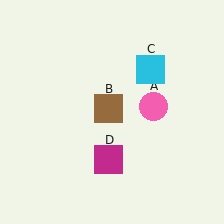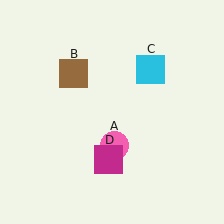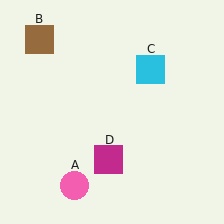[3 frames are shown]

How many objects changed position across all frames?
2 objects changed position: pink circle (object A), brown square (object B).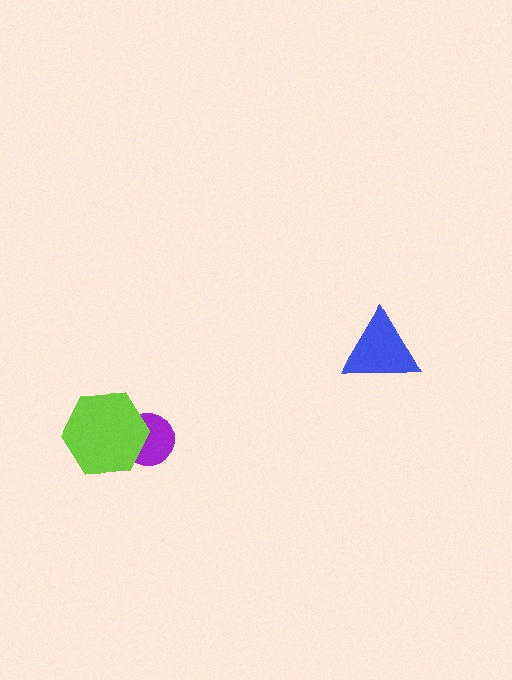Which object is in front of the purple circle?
The lime hexagon is in front of the purple circle.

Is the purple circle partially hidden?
Yes, it is partially covered by another shape.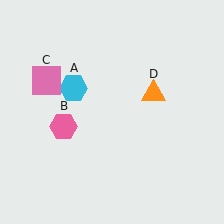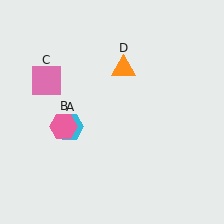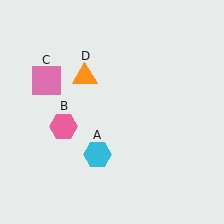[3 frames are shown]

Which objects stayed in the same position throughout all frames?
Pink hexagon (object B) and pink square (object C) remained stationary.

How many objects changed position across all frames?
2 objects changed position: cyan hexagon (object A), orange triangle (object D).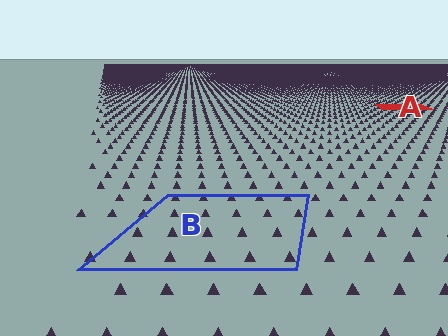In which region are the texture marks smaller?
The texture marks are smaller in region A, because it is farther away.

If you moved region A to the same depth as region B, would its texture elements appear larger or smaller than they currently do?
They would appear larger. At a closer depth, the same texture elements are projected at a bigger on-screen size.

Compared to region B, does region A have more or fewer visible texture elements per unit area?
Region A has more texture elements per unit area — they are packed more densely because it is farther away.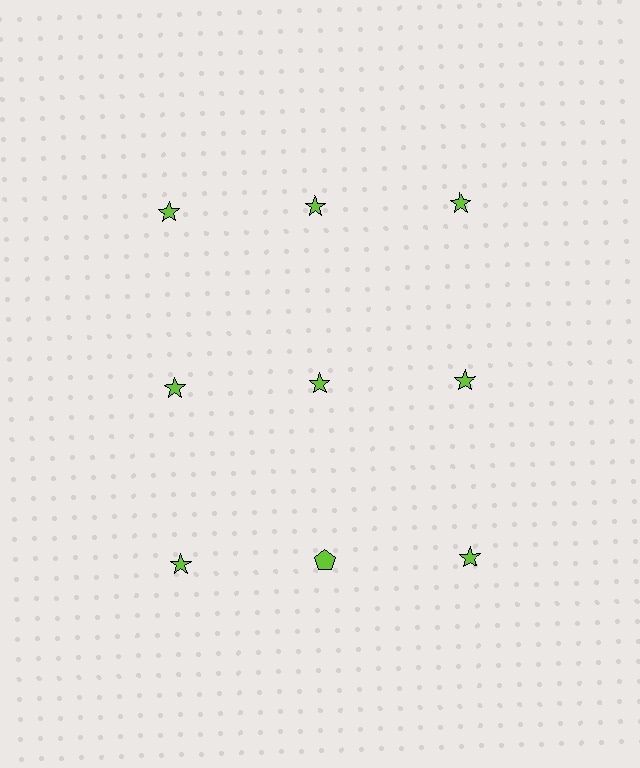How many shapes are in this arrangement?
There are 9 shapes arranged in a grid pattern.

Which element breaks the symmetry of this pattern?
The lime pentagon in the third row, second from left column breaks the symmetry. All other shapes are lime stars.